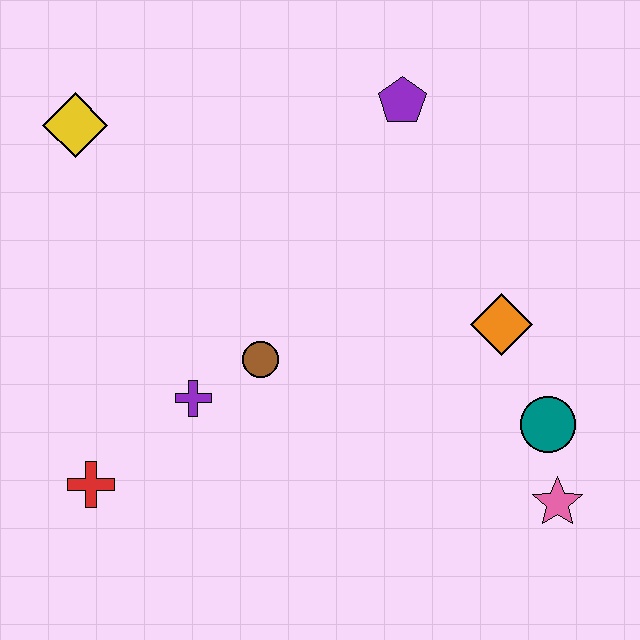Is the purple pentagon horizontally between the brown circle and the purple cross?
No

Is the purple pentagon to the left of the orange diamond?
Yes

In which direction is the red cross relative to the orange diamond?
The red cross is to the left of the orange diamond.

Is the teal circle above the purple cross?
No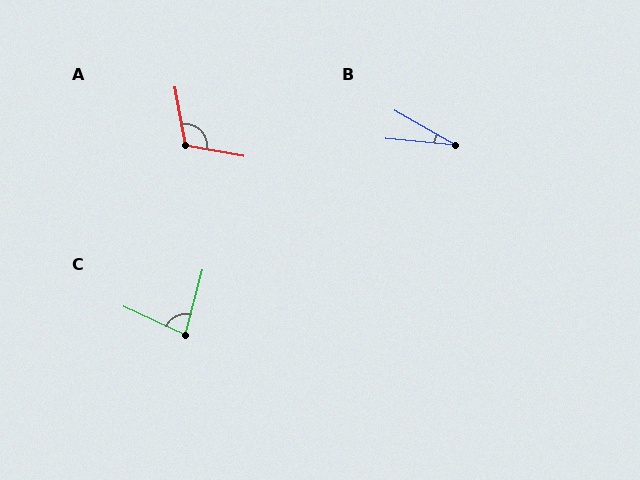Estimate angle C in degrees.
Approximately 80 degrees.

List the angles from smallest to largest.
B (24°), C (80°), A (110°).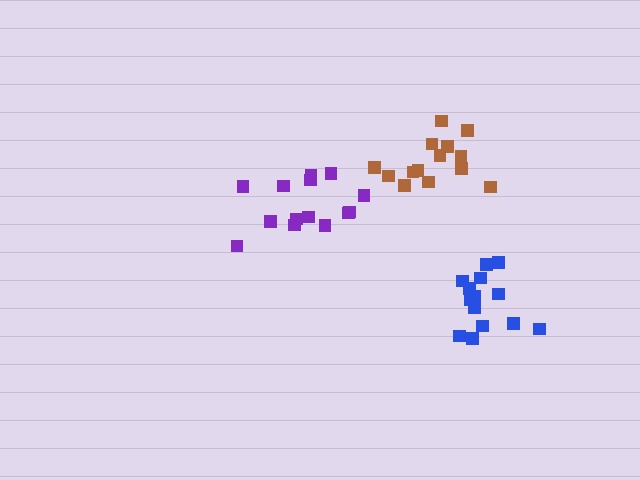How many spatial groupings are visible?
There are 3 spatial groupings.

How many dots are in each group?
Group 1: 14 dots, Group 2: 14 dots, Group 3: 14 dots (42 total).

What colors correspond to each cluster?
The clusters are colored: blue, purple, brown.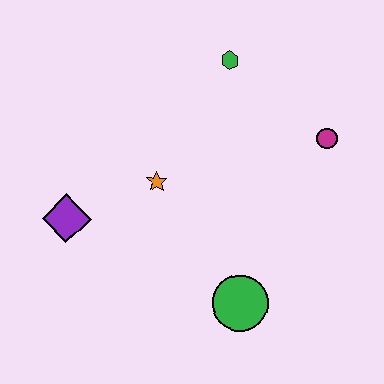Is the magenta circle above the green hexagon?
No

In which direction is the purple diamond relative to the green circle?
The purple diamond is to the left of the green circle.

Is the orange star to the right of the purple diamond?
Yes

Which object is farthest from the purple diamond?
The magenta circle is farthest from the purple diamond.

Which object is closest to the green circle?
The orange star is closest to the green circle.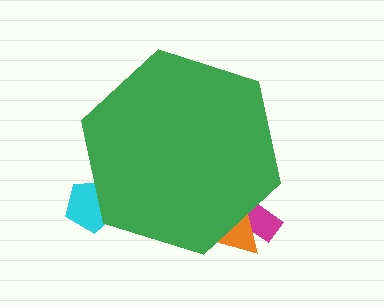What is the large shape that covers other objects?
A green hexagon.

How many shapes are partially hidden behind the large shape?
3 shapes are partially hidden.